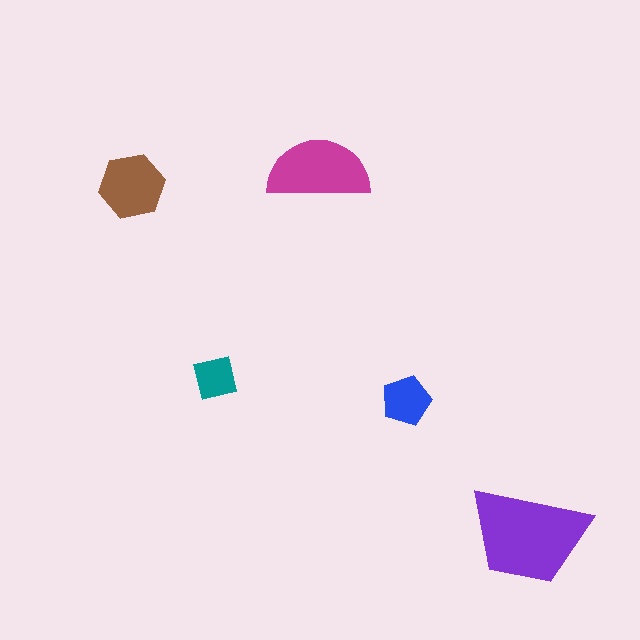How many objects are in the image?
There are 5 objects in the image.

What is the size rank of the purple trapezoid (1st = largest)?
1st.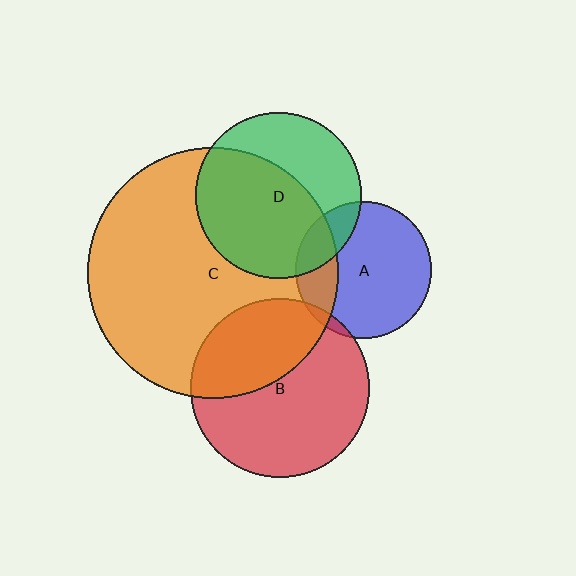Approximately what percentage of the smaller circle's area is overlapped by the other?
Approximately 35%.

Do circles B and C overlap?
Yes.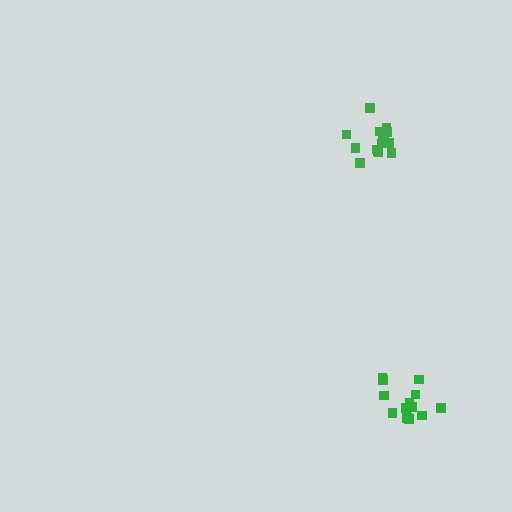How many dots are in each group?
Group 1: 14 dots, Group 2: 15 dots (29 total).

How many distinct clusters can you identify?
There are 2 distinct clusters.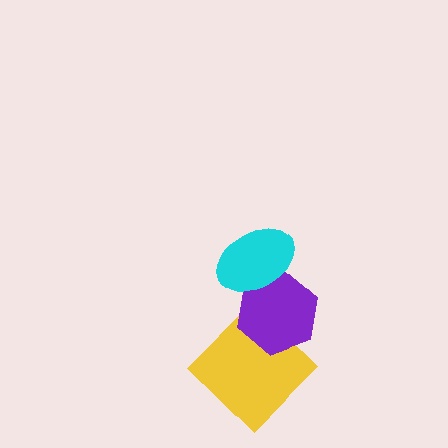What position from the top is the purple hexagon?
The purple hexagon is 2nd from the top.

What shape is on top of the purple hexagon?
The cyan ellipse is on top of the purple hexagon.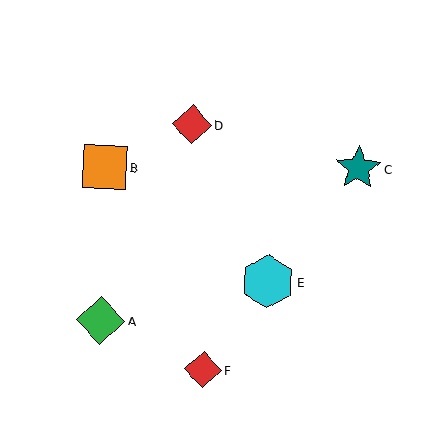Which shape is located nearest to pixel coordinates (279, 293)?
The cyan hexagon (labeled E) at (268, 281) is nearest to that location.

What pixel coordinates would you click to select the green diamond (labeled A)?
Click at (101, 320) to select the green diamond A.